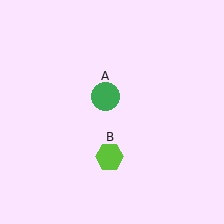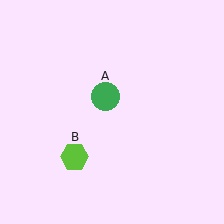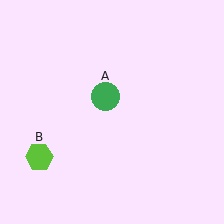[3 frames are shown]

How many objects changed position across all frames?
1 object changed position: lime hexagon (object B).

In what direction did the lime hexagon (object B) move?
The lime hexagon (object B) moved left.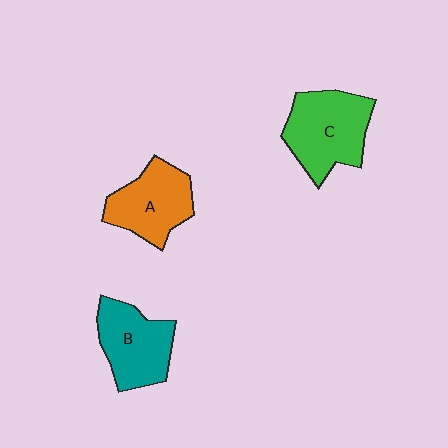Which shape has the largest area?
Shape C (green).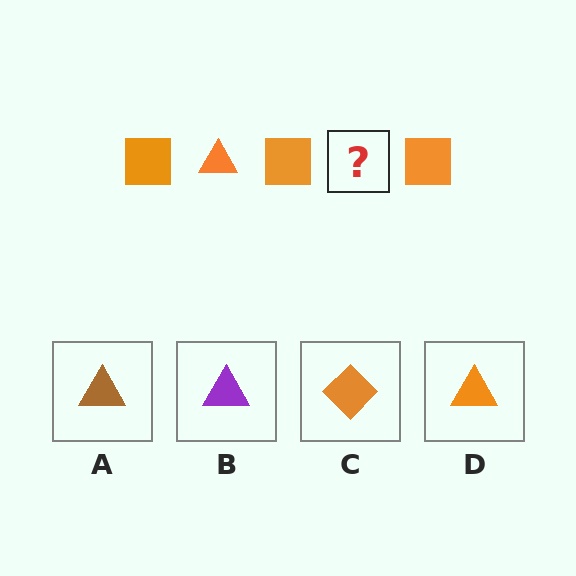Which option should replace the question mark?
Option D.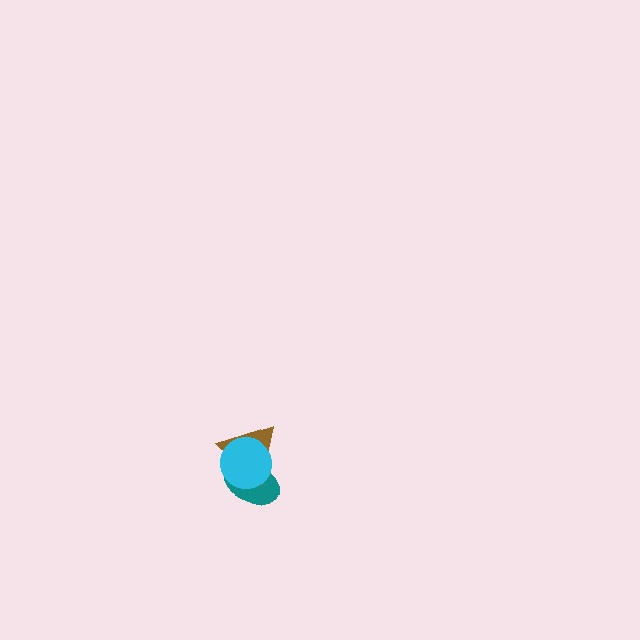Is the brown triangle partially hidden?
Yes, it is partially covered by another shape.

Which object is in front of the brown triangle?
The cyan circle is in front of the brown triangle.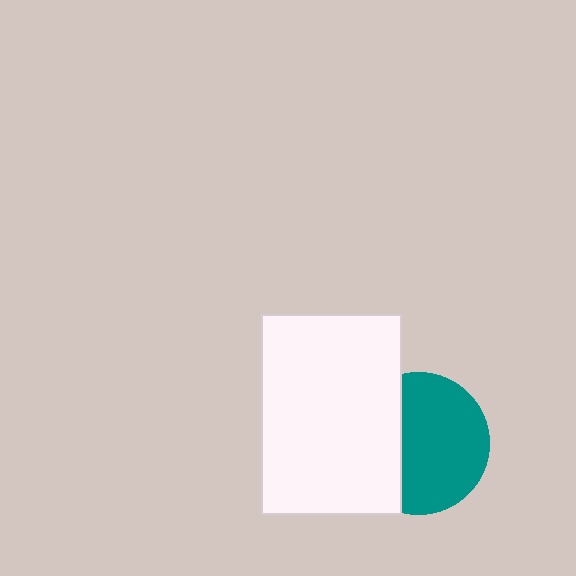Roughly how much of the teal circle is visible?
Most of it is visible (roughly 65%).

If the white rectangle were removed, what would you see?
You would see the complete teal circle.